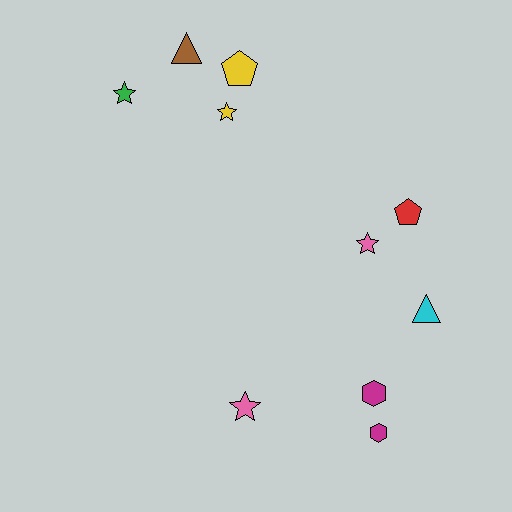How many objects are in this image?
There are 10 objects.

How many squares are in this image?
There are no squares.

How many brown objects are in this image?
There is 1 brown object.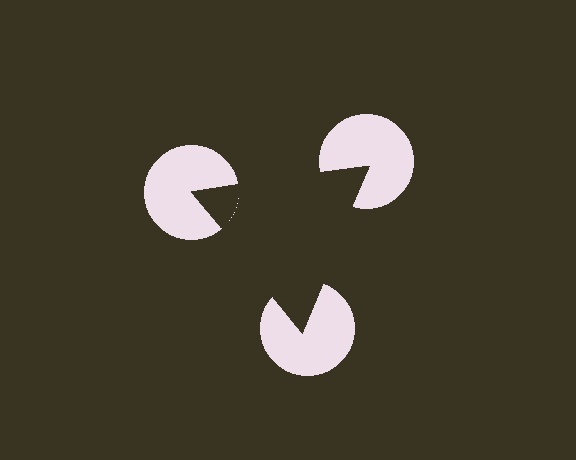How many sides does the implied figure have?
3 sides.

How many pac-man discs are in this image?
There are 3 — one at each vertex of the illusory triangle.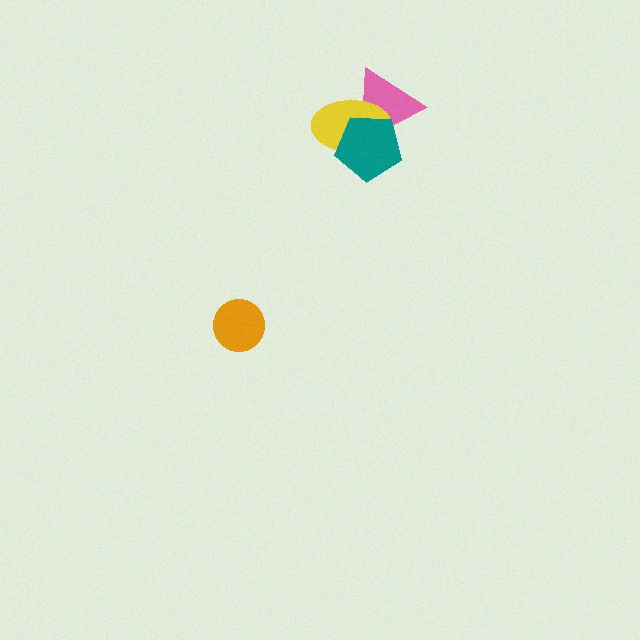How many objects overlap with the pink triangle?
2 objects overlap with the pink triangle.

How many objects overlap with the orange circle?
0 objects overlap with the orange circle.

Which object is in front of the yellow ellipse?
The teal pentagon is in front of the yellow ellipse.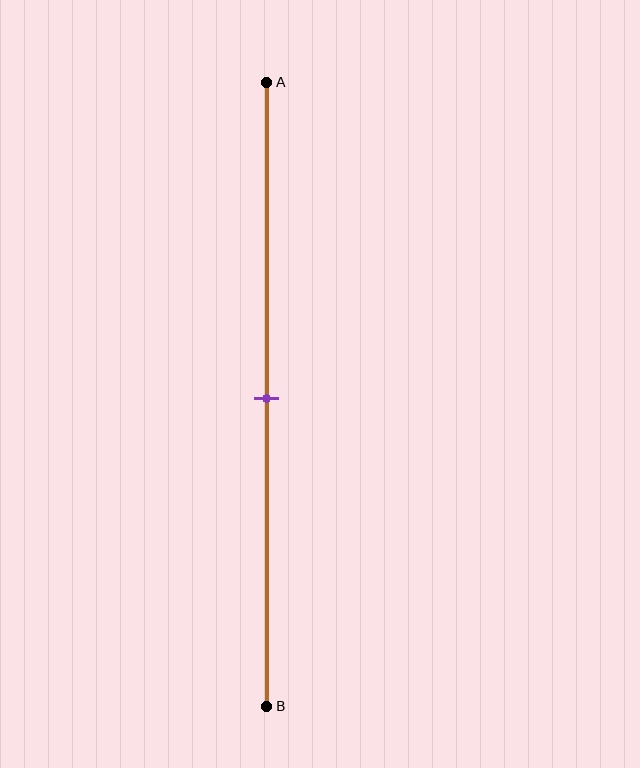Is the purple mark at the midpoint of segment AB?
Yes, the mark is approximately at the midpoint.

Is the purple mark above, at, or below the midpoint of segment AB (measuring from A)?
The purple mark is approximately at the midpoint of segment AB.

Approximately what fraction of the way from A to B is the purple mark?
The purple mark is approximately 50% of the way from A to B.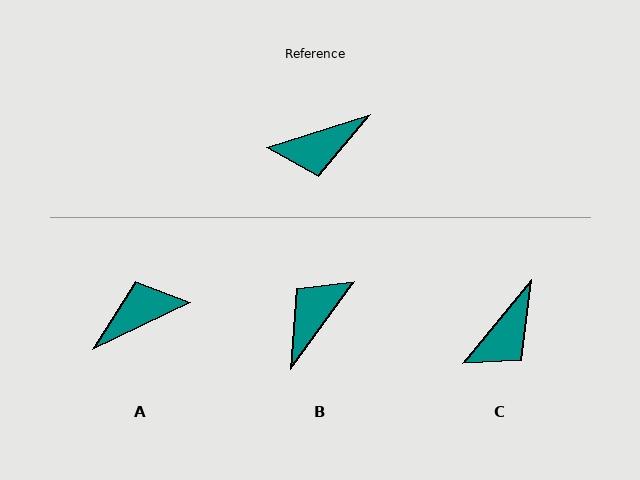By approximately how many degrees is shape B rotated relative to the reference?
Approximately 144 degrees clockwise.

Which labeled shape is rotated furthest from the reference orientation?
A, about 172 degrees away.